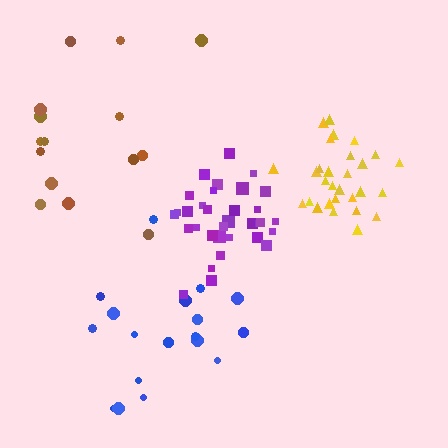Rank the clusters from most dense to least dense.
purple, yellow, blue, brown.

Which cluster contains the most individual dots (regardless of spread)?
Purple (33).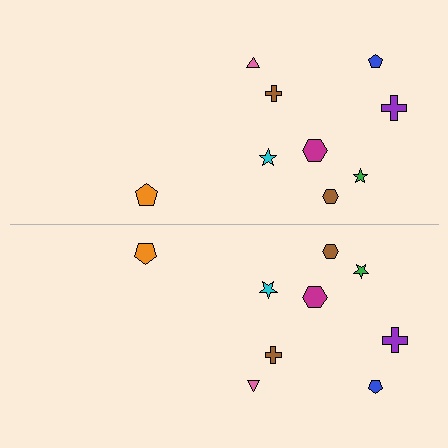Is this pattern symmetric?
Yes, this pattern has bilateral (reflection) symmetry.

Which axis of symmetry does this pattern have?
The pattern has a horizontal axis of symmetry running through the center of the image.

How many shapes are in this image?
There are 18 shapes in this image.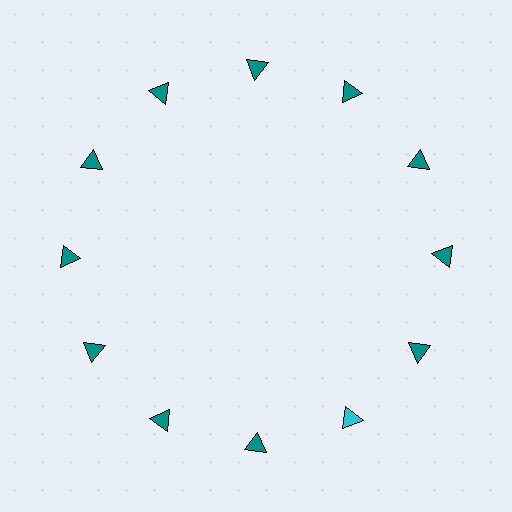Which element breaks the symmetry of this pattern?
The cyan triangle at roughly the 5 o'clock position breaks the symmetry. All other shapes are teal triangles.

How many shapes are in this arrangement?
There are 12 shapes arranged in a ring pattern.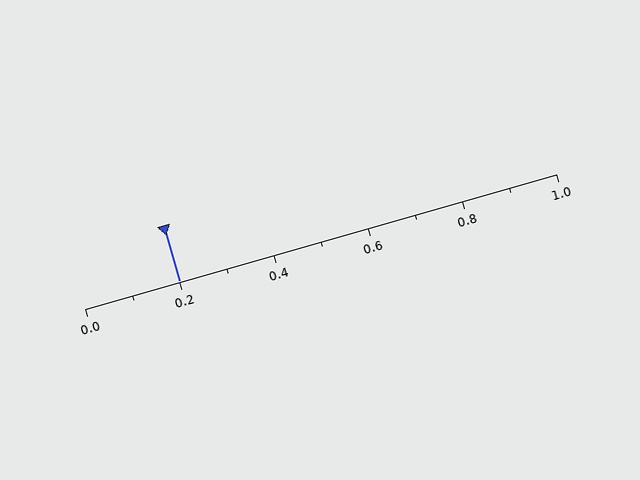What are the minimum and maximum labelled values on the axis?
The axis runs from 0.0 to 1.0.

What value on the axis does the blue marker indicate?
The marker indicates approximately 0.2.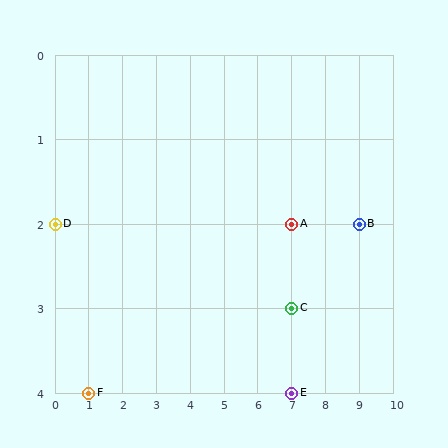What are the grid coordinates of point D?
Point D is at grid coordinates (0, 2).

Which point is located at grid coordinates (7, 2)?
Point A is at (7, 2).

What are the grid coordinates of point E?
Point E is at grid coordinates (7, 4).